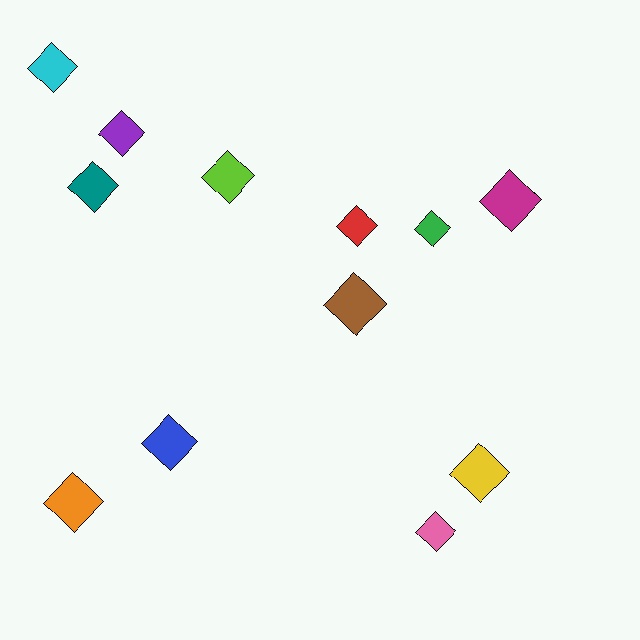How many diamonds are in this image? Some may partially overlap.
There are 12 diamonds.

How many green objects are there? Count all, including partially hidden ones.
There is 1 green object.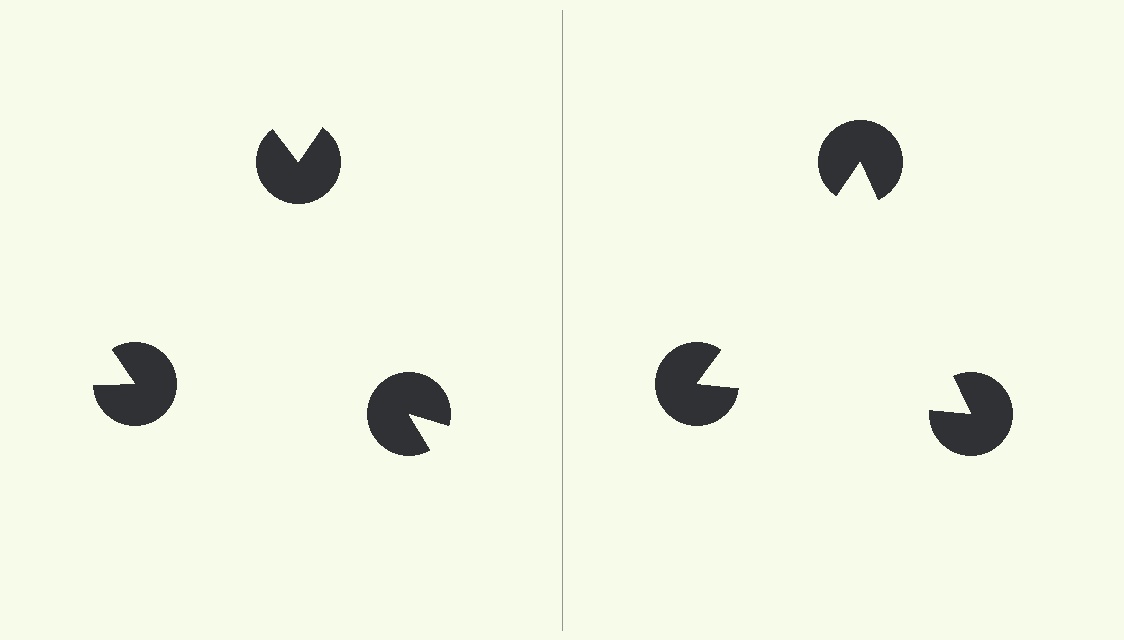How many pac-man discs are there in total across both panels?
6 — 3 on each side.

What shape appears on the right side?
An illusory triangle.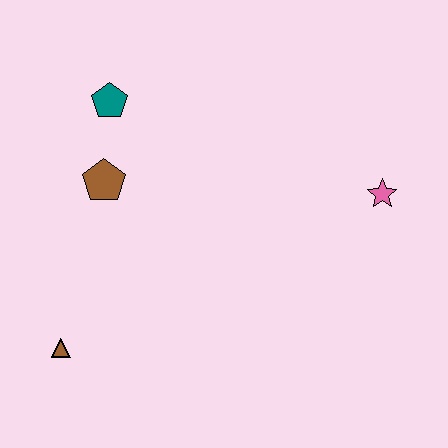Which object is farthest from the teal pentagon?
The pink star is farthest from the teal pentagon.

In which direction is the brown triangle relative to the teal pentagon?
The brown triangle is below the teal pentagon.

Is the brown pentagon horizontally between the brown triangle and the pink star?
Yes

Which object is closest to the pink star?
The brown pentagon is closest to the pink star.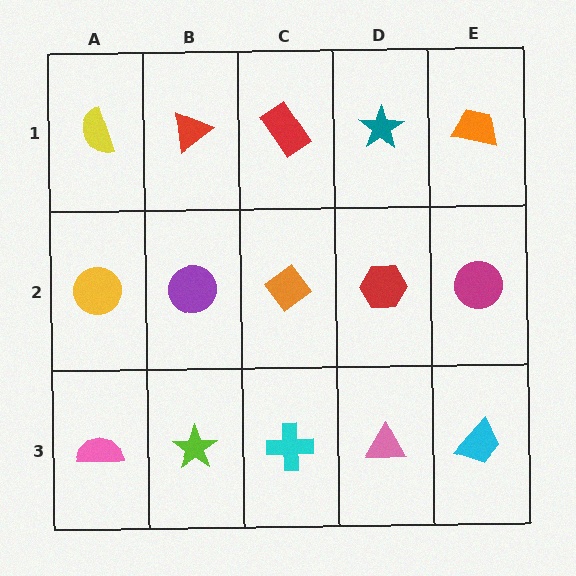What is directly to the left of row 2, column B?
A yellow circle.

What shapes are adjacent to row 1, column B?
A purple circle (row 2, column B), a yellow semicircle (row 1, column A), a red rectangle (row 1, column C).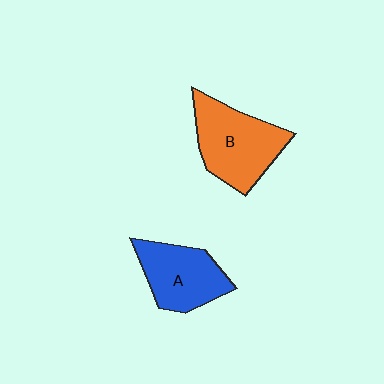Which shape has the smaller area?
Shape A (blue).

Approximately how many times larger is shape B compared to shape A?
Approximately 1.2 times.